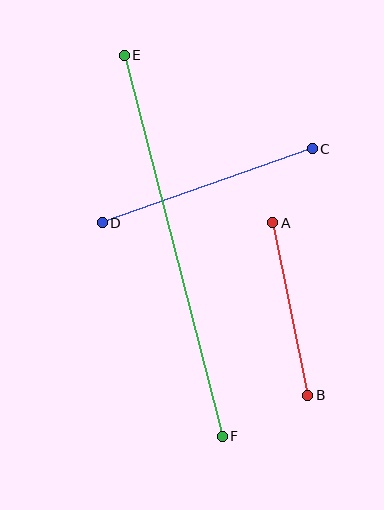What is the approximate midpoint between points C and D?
The midpoint is at approximately (207, 186) pixels.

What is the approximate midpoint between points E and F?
The midpoint is at approximately (173, 246) pixels.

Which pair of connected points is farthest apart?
Points E and F are farthest apart.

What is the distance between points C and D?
The distance is approximately 223 pixels.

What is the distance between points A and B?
The distance is approximately 176 pixels.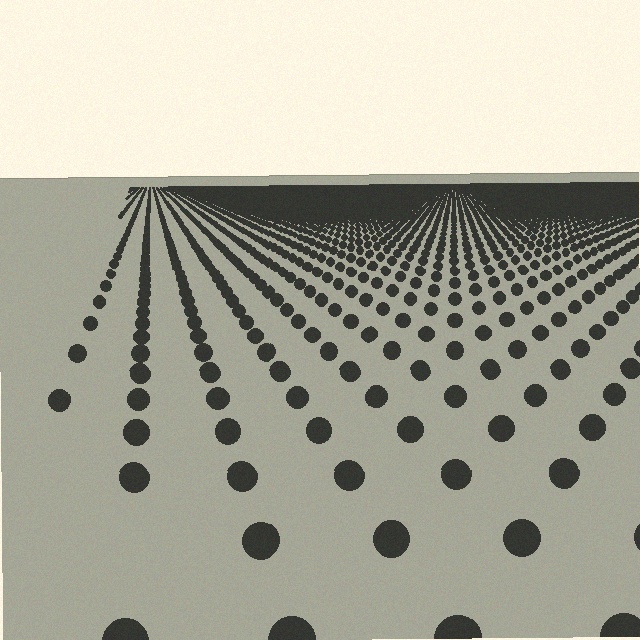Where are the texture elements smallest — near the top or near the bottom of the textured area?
Near the top.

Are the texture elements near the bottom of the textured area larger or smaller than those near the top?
Larger. Near the bottom, elements are closer to the viewer and appear at a bigger on-screen size.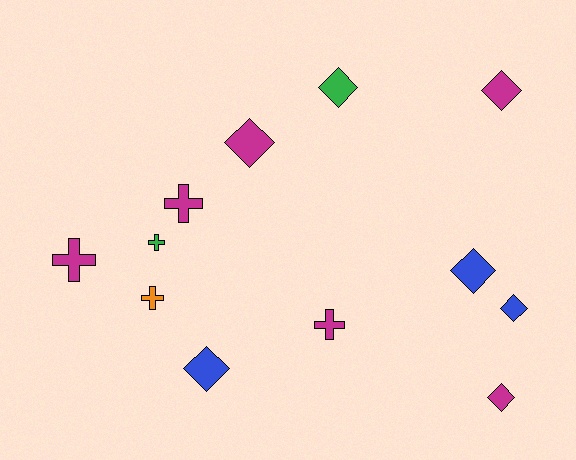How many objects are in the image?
There are 12 objects.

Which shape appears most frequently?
Diamond, with 7 objects.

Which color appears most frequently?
Magenta, with 6 objects.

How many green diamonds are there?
There is 1 green diamond.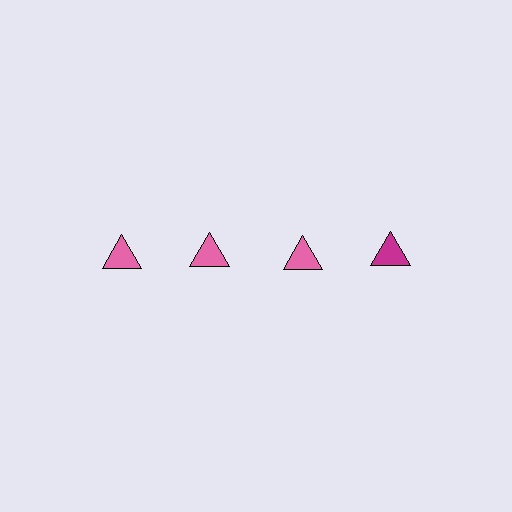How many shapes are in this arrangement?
There are 4 shapes arranged in a grid pattern.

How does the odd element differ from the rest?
It has a different color: magenta instead of pink.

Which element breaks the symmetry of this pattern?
The magenta triangle in the top row, second from right column breaks the symmetry. All other shapes are pink triangles.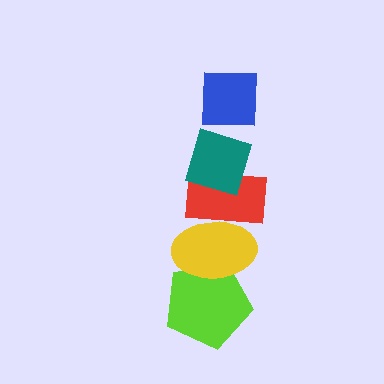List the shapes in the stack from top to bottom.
From top to bottom: the blue square, the teal diamond, the red rectangle, the yellow ellipse, the lime pentagon.